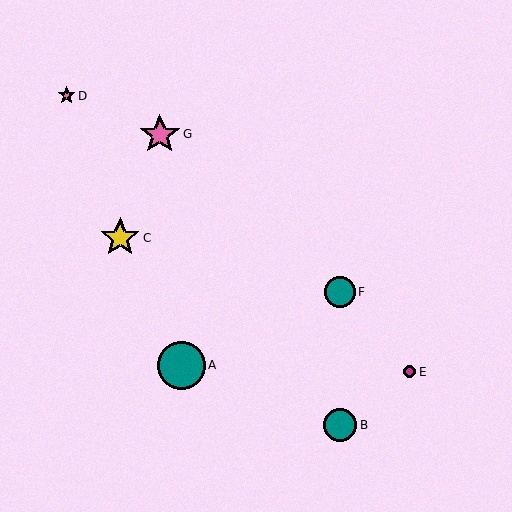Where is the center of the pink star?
The center of the pink star is at (160, 134).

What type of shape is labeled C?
Shape C is a yellow star.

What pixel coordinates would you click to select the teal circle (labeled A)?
Click at (181, 365) to select the teal circle A.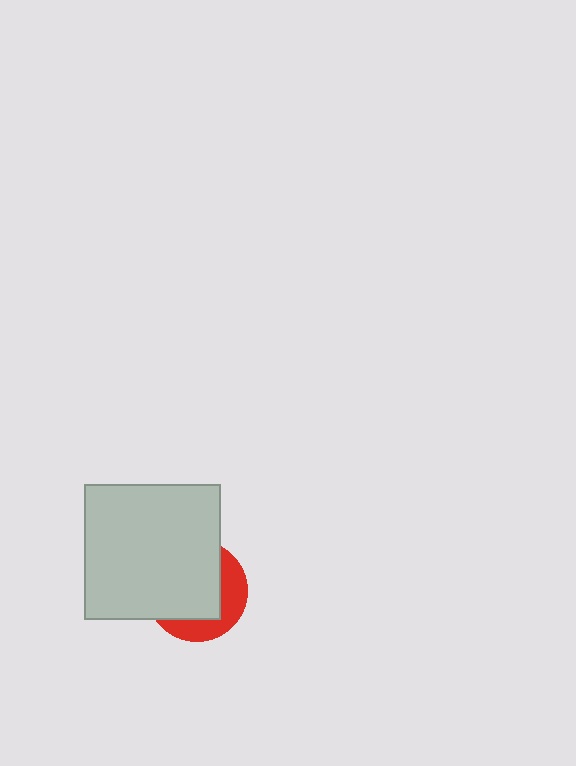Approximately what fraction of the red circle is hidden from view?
Roughly 65% of the red circle is hidden behind the light gray square.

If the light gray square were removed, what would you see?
You would see the complete red circle.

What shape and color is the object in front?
The object in front is a light gray square.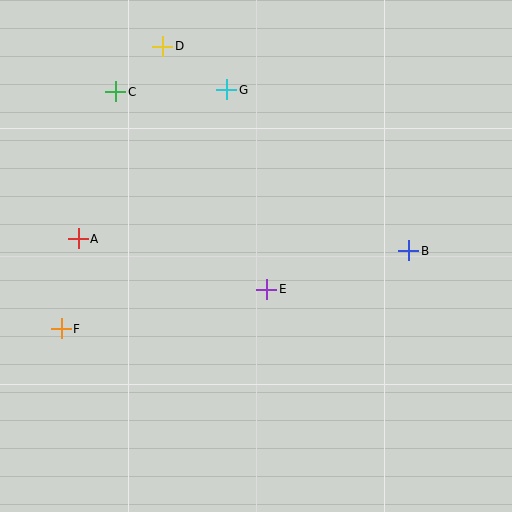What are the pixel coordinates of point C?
Point C is at (116, 92).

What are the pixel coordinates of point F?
Point F is at (61, 329).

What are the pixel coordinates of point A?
Point A is at (78, 239).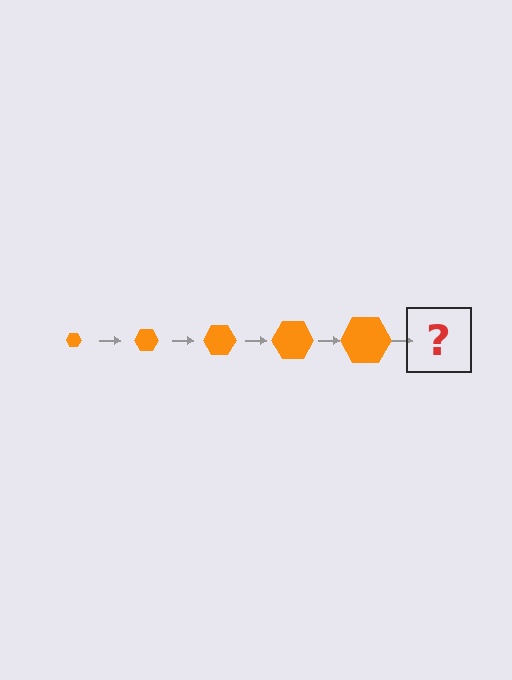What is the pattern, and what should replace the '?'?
The pattern is that the hexagon gets progressively larger each step. The '?' should be an orange hexagon, larger than the previous one.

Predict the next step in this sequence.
The next step is an orange hexagon, larger than the previous one.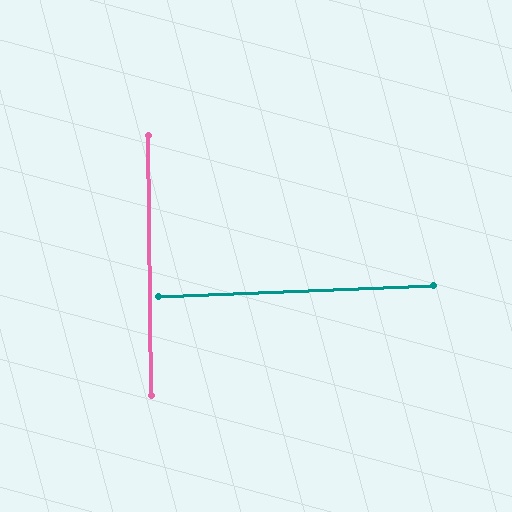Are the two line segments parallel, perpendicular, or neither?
Perpendicular — they meet at approximately 88°.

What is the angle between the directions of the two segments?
Approximately 88 degrees.